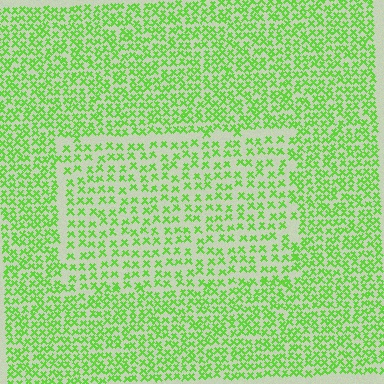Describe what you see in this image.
The image contains small lime elements arranged at two different densities. A rectangle-shaped region is visible where the elements are less densely packed than the surrounding area.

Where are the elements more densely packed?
The elements are more densely packed outside the rectangle boundary.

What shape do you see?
I see a rectangle.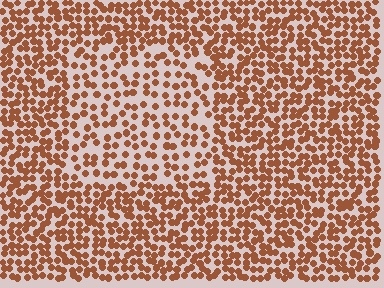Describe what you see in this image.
The image contains small brown elements arranged at two different densities. A rectangle-shaped region is visible where the elements are less densely packed than the surrounding area.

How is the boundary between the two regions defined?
The boundary is defined by a change in element density (approximately 1.7x ratio). All elements are the same color, size, and shape.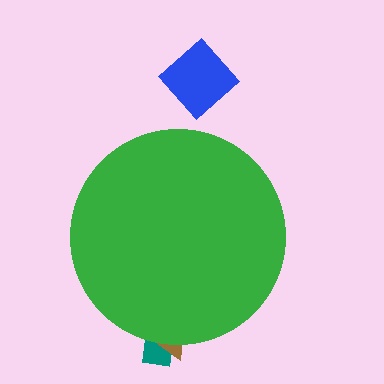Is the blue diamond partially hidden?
No, the blue diamond is fully visible.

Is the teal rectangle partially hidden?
Yes, the teal rectangle is partially hidden behind the green circle.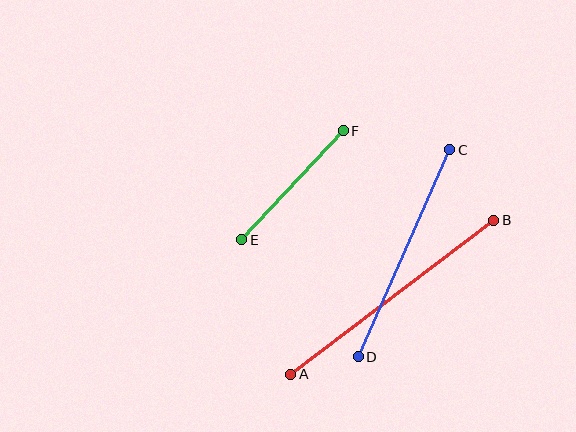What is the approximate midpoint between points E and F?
The midpoint is at approximately (293, 185) pixels.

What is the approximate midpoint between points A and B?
The midpoint is at approximately (392, 297) pixels.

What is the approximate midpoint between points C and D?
The midpoint is at approximately (404, 253) pixels.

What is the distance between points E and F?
The distance is approximately 149 pixels.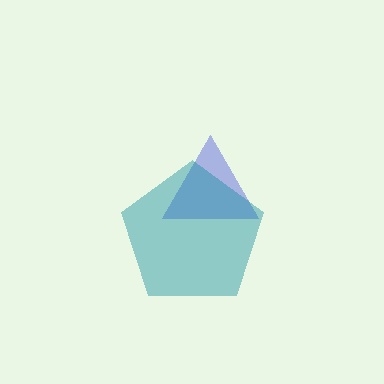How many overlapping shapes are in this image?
There are 2 overlapping shapes in the image.